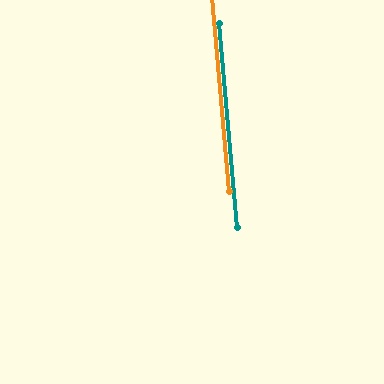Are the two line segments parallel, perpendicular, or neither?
Parallel — their directions differ by only 0.1°.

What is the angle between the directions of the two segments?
Approximately 0 degrees.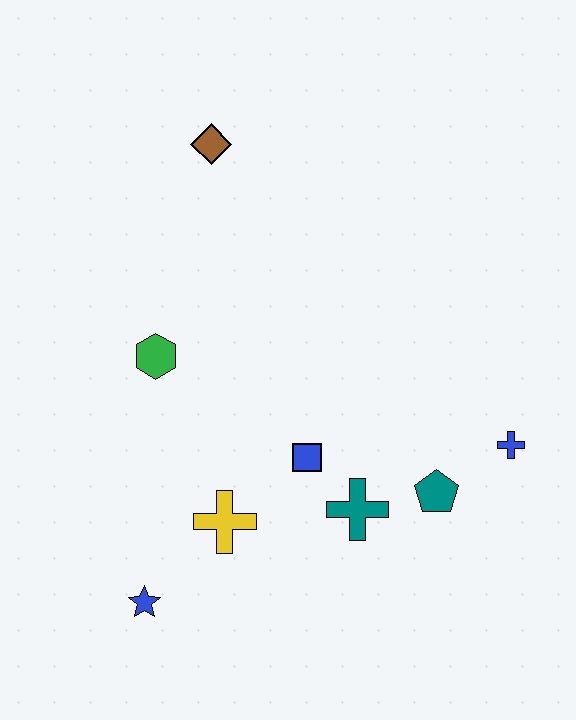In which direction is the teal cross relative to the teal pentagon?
The teal cross is to the left of the teal pentagon.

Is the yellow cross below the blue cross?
Yes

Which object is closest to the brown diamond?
The green hexagon is closest to the brown diamond.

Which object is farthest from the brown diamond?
The blue star is farthest from the brown diamond.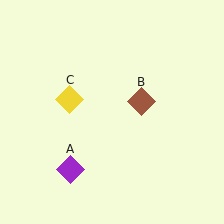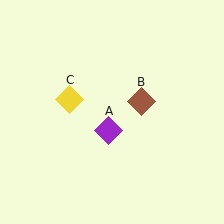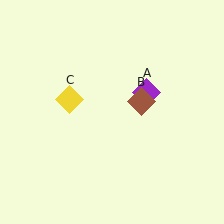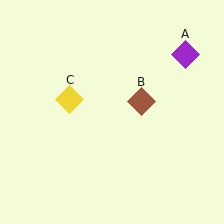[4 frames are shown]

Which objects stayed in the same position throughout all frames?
Brown diamond (object B) and yellow diamond (object C) remained stationary.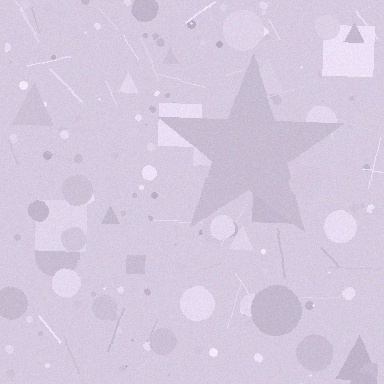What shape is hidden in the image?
A star is hidden in the image.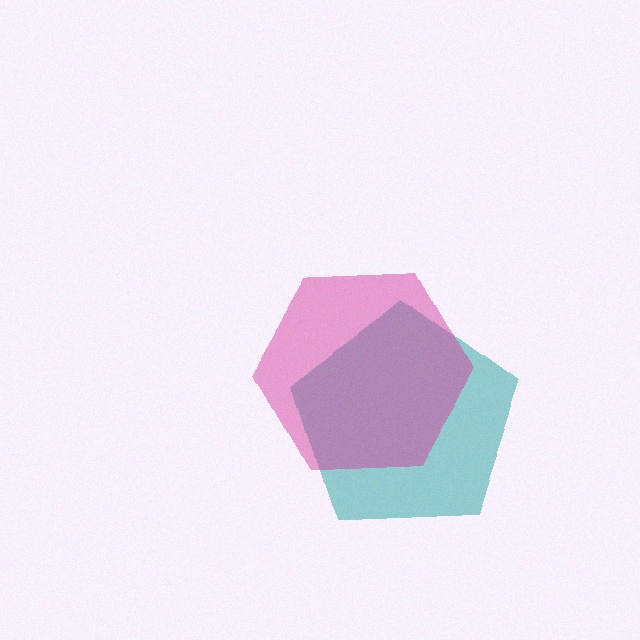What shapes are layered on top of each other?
The layered shapes are: a teal pentagon, a magenta hexagon.